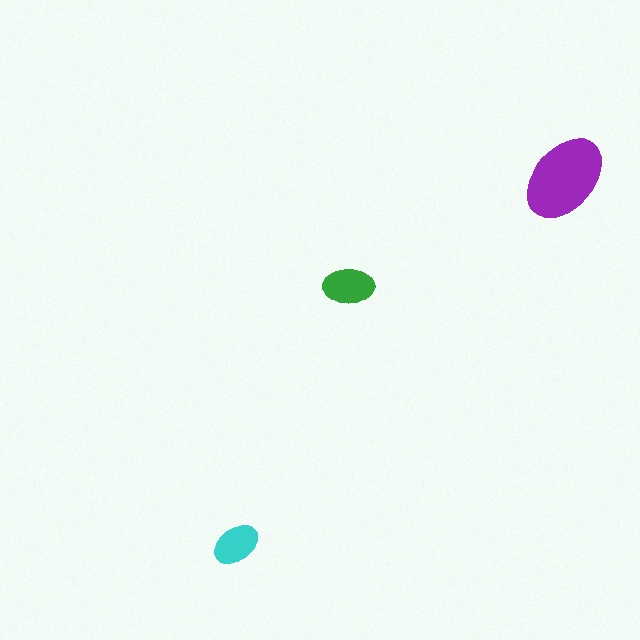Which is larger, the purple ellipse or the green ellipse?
The purple one.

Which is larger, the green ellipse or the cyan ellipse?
The green one.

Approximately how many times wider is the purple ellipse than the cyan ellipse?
About 2 times wider.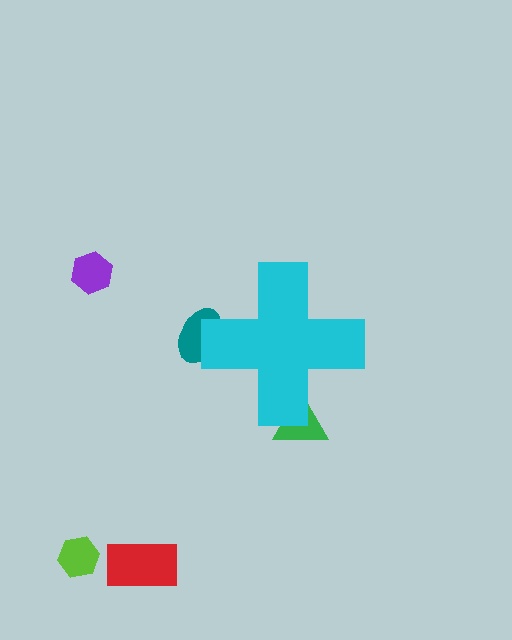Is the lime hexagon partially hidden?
No, the lime hexagon is fully visible.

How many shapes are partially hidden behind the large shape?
2 shapes are partially hidden.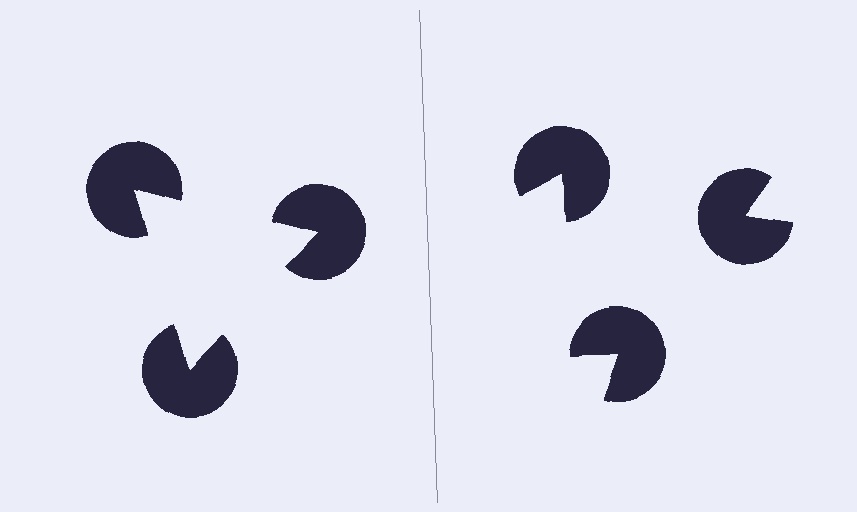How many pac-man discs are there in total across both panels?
6 — 3 on each side.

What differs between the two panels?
The pac-man discs are positioned identically on both sides; only the wedge orientations differ. On the left they align to a triangle; on the right they are misaligned.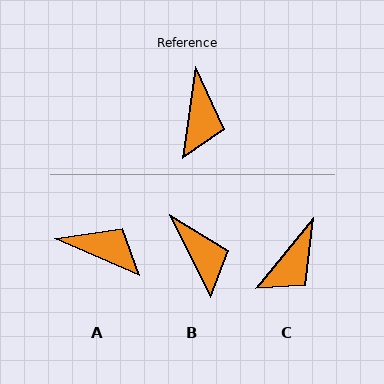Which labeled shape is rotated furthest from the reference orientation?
A, about 75 degrees away.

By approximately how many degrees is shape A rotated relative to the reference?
Approximately 75 degrees counter-clockwise.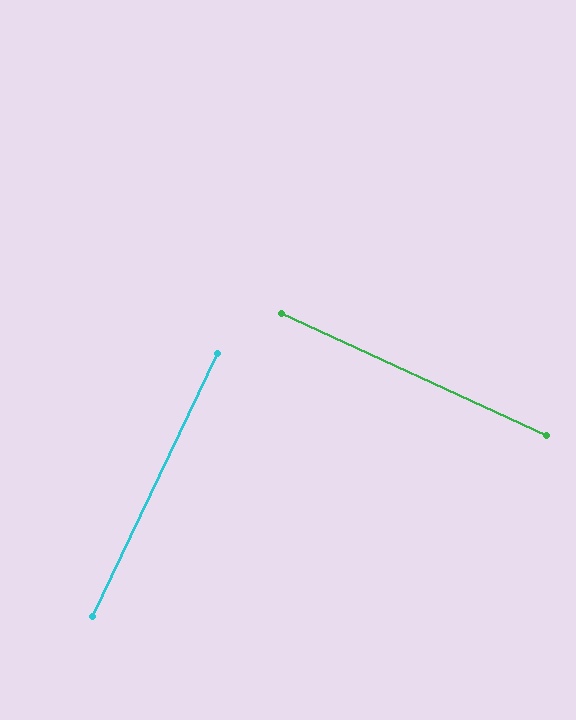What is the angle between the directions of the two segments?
Approximately 89 degrees.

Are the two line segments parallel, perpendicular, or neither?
Perpendicular — they meet at approximately 89°.